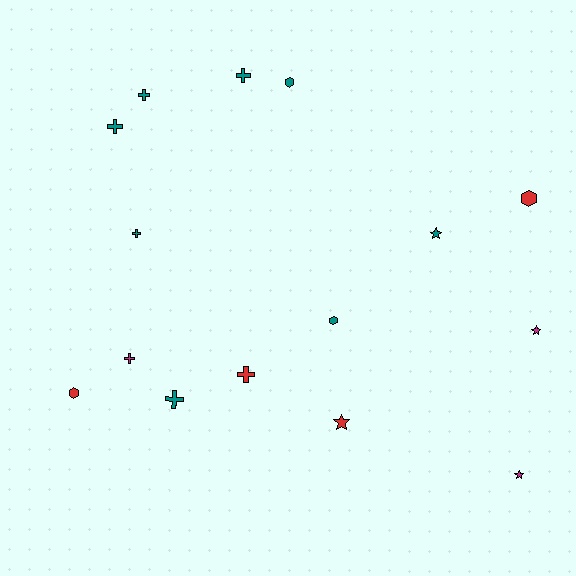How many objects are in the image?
There are 15 objects.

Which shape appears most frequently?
Cross, with 7 objects.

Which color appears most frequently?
Teal, with 8 objects.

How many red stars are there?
There is 1 red star.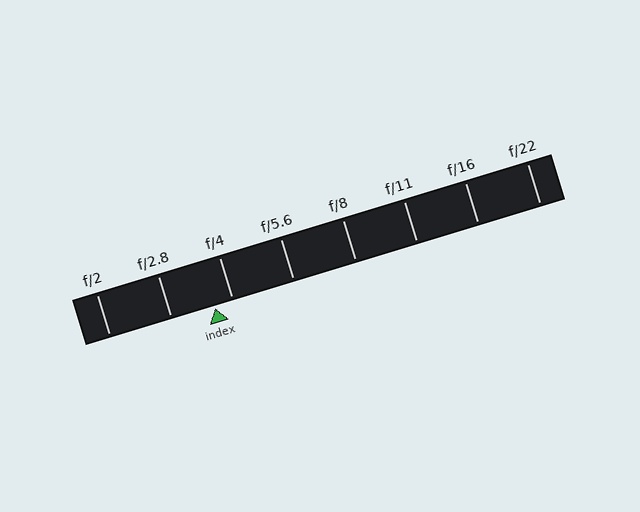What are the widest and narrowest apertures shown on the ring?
The widest aperture shown is f/2 and the narrowest is f/22.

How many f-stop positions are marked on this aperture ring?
There are 8 f-stop positions marked.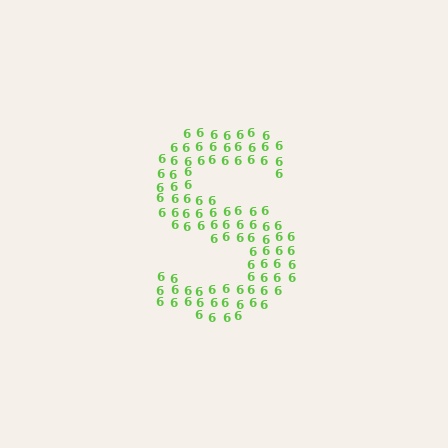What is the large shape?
The large shape is the letter S.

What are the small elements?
The small elements are digit 6's.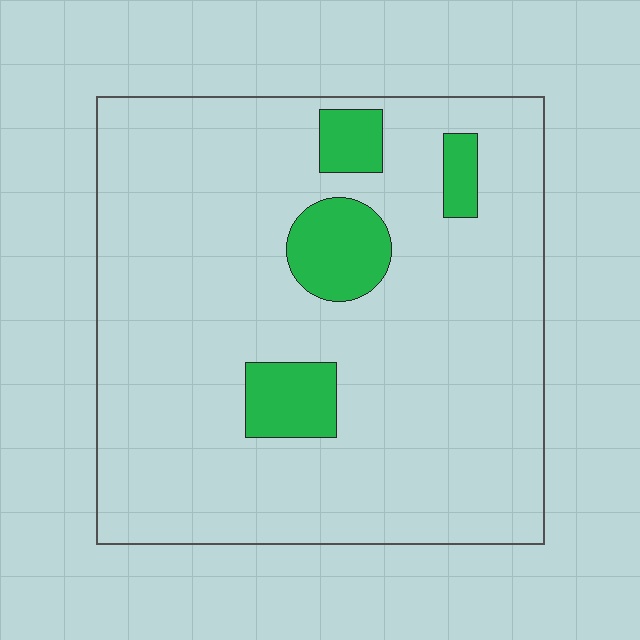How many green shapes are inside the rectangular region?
4.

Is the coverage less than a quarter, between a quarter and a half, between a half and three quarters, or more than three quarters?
Less than a quarter.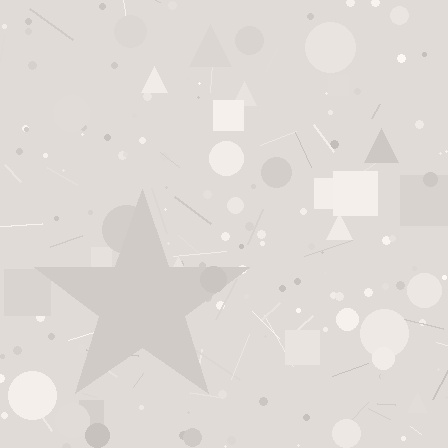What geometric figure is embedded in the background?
A star is embedded in the background.